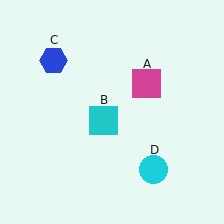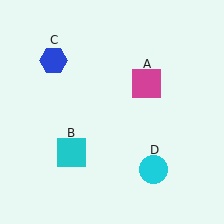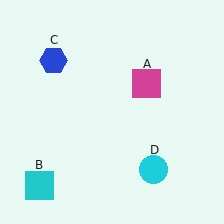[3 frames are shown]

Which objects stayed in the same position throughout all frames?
Magenta square (object A) and blue hexagon (object C) and cyan circle (object D) remained stationary.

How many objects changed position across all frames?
1 object changed position: cyan square (object B).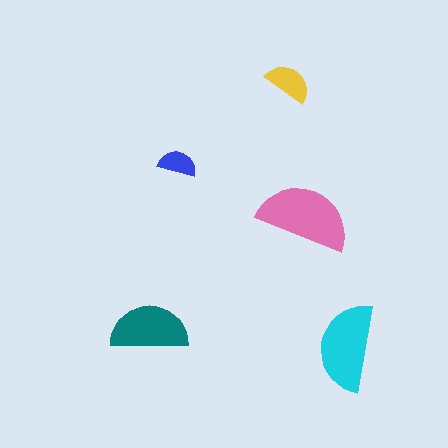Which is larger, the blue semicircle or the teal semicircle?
The teal one.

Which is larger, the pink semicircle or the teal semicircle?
The pink one.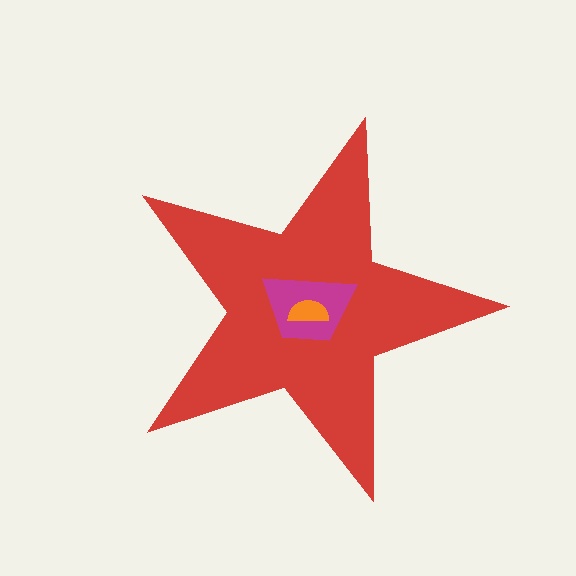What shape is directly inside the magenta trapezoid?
The orange semicircle.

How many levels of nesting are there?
3.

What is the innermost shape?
The orange semicircle.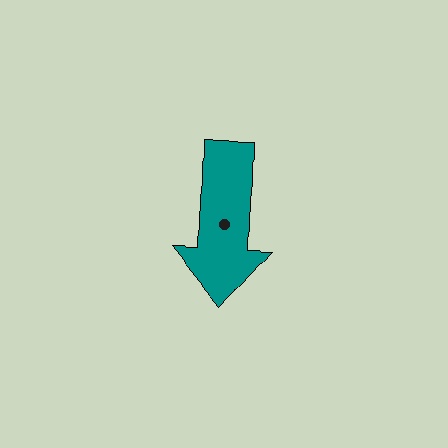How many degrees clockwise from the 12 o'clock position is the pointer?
Approximately 181 degrees.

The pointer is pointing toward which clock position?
Roughly 6 o'clock.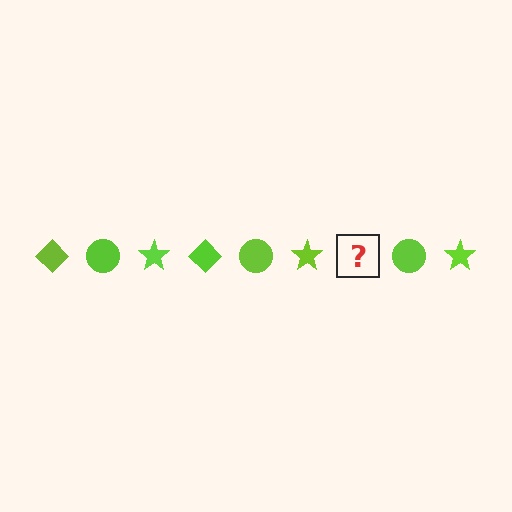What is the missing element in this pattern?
The missing element is a lime diamond.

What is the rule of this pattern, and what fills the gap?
The rule is that the pattern cycles through diamond, circle, star shapes in lime. The gap should be filled with a lime diamond.